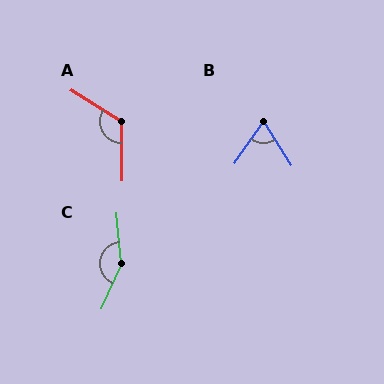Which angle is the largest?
C, at approximately 151 degrees.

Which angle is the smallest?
B, at approximately 68 degrees.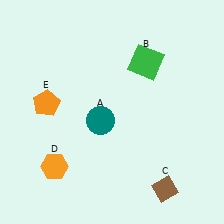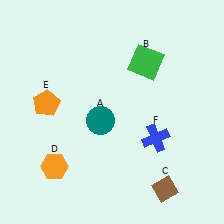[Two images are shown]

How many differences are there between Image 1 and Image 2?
There is 1 difference between the two images.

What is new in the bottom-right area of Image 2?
A blue cross (F) was added in the bottom-right area of Image 2.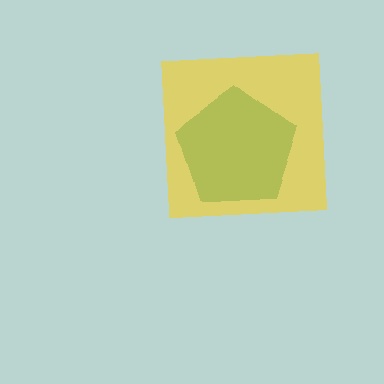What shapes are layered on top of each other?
The layered shapes are: a teal pentagon, a yellow square.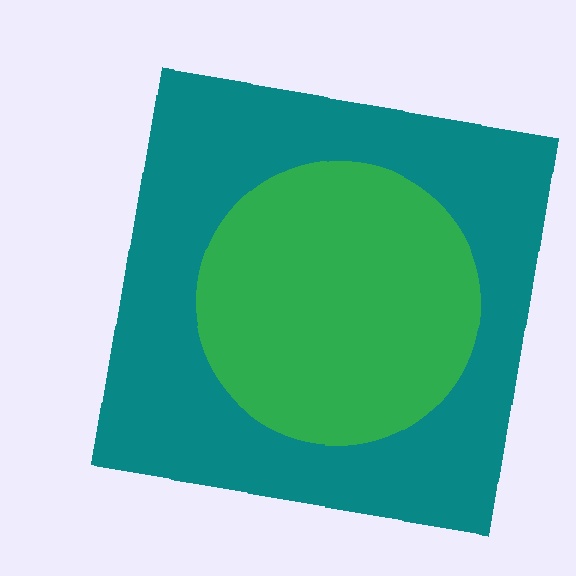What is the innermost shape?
The green circle.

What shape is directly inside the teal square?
The green circle.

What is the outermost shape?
The teal square.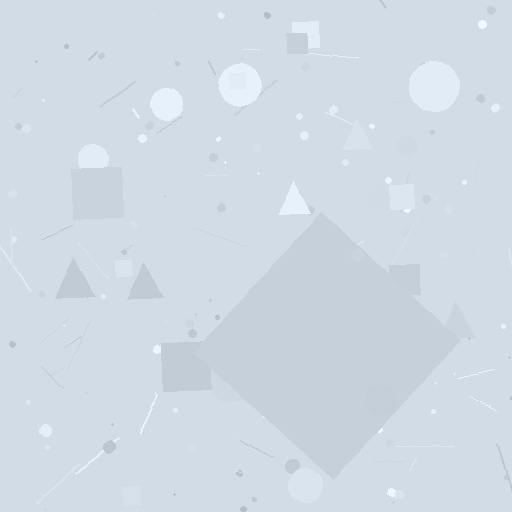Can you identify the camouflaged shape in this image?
The camouflaged shape is a diamond.